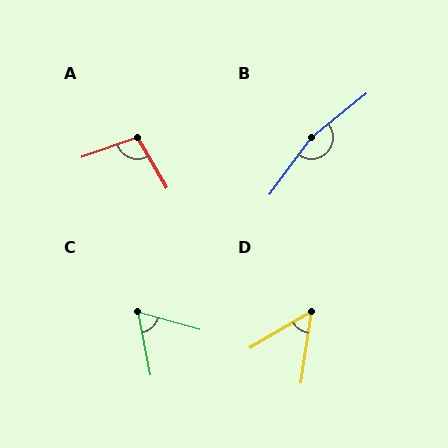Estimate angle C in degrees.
Approximately 63 degrees.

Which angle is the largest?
B, at approximately 166 degrees.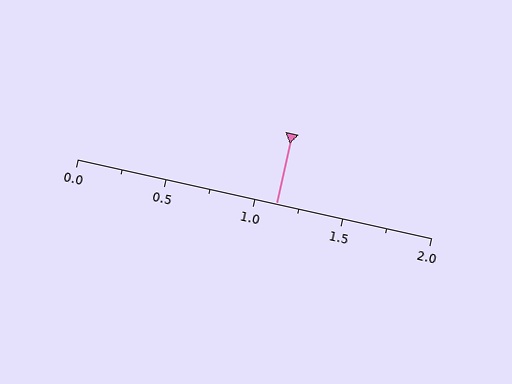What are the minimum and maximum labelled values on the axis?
The axis runs from 0.0 to 2.0.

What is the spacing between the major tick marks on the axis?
The major ticks are spaced 0.5 apart.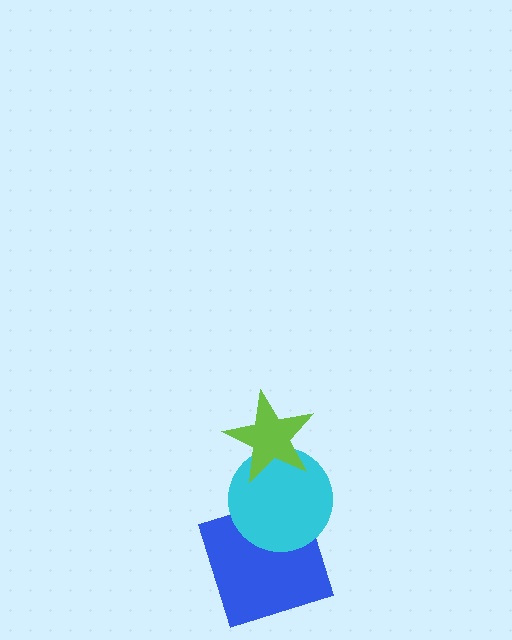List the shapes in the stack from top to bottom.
From top to bottom: the lime star, the cyan circle, the blue square.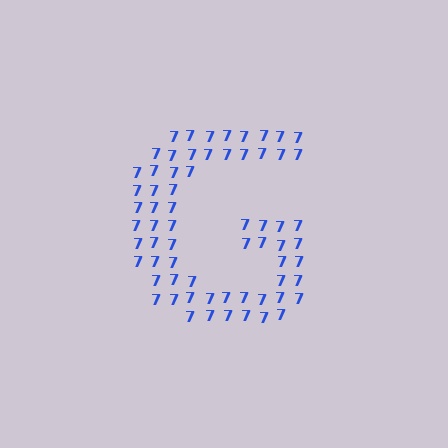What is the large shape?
The large shape is the letter G.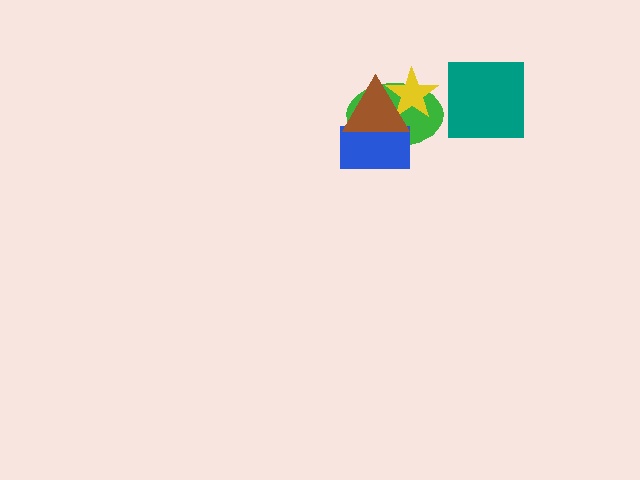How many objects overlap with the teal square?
0 objects overlap with the teal square.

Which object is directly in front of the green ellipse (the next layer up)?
The yellow star is directly in front of the green ellipse.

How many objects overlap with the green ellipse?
3 objects overlap with the green ellipse.